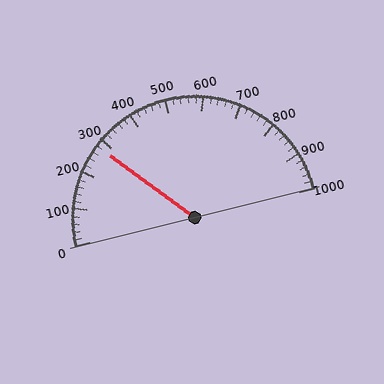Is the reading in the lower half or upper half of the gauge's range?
The reading is in the lower half of the range (0 to 1000).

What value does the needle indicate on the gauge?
The needle indicates approximately 280.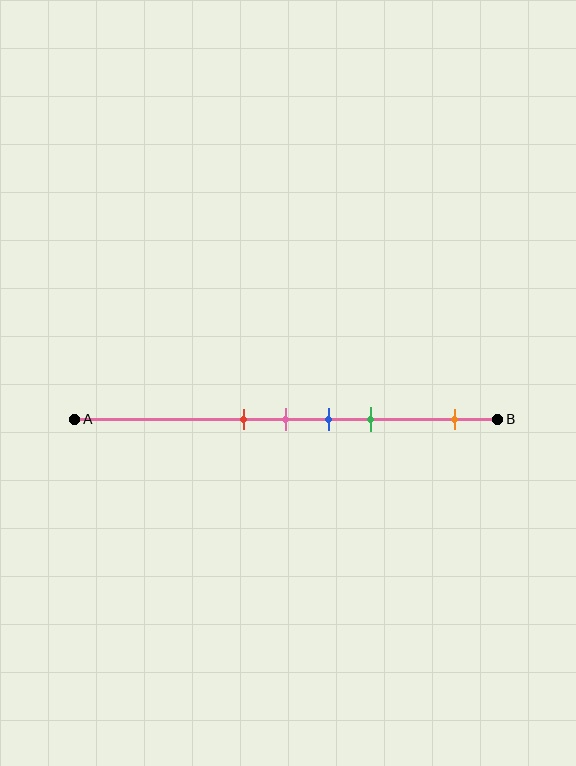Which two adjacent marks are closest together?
The red and pink marks are the closest adjacent pair.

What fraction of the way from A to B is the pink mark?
The pink mark is approximately 50% (0.5) of the way from A to B.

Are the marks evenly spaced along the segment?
No, the marks are not evenly spaced.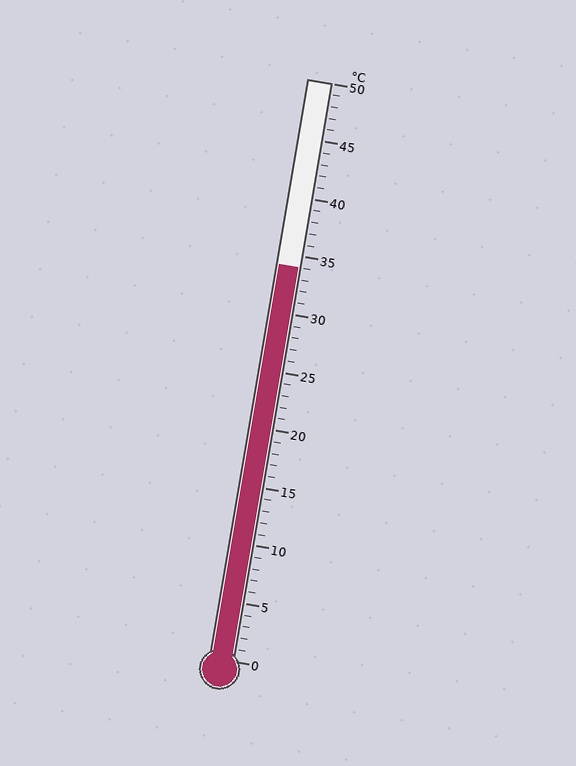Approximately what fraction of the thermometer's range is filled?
The thermometer is filled to approximately 70% of its range.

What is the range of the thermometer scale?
The thermometer scale ranges from 0°C to 50°C.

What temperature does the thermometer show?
The thermometer shows approximately 34°C.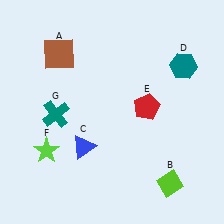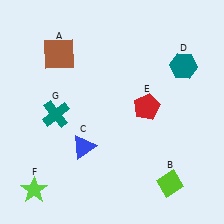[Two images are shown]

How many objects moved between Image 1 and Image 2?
1 object moved between the two images.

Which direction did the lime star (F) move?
The lime star (F) moved down.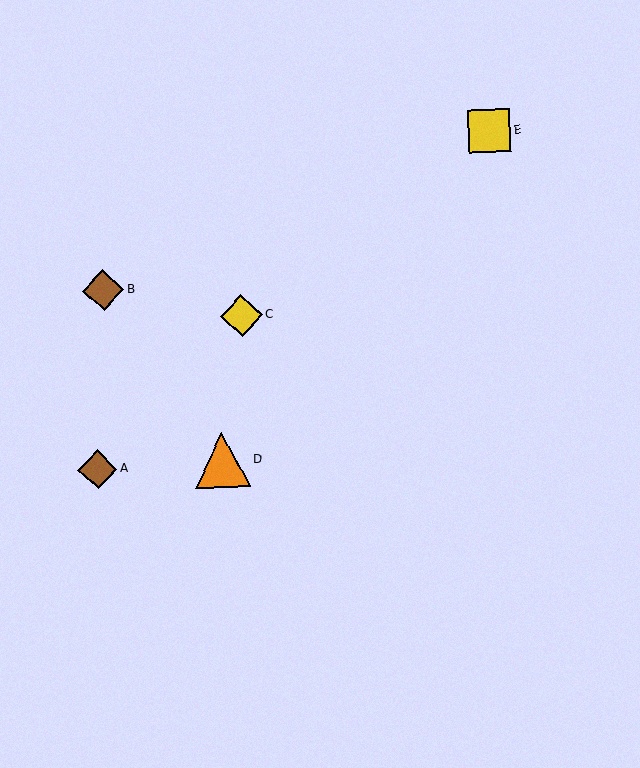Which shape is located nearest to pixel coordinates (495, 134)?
The yellow square (labeled E) at (489, 131) is nearest to that location.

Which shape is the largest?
The orange triangle (labeled D) is the largest.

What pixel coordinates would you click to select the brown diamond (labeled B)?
Click at (103, 290) to select the brown diamond B.